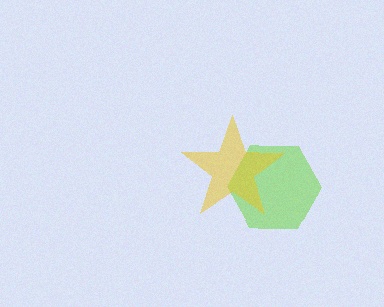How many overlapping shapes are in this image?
There are 2 overlapping shapes in the image.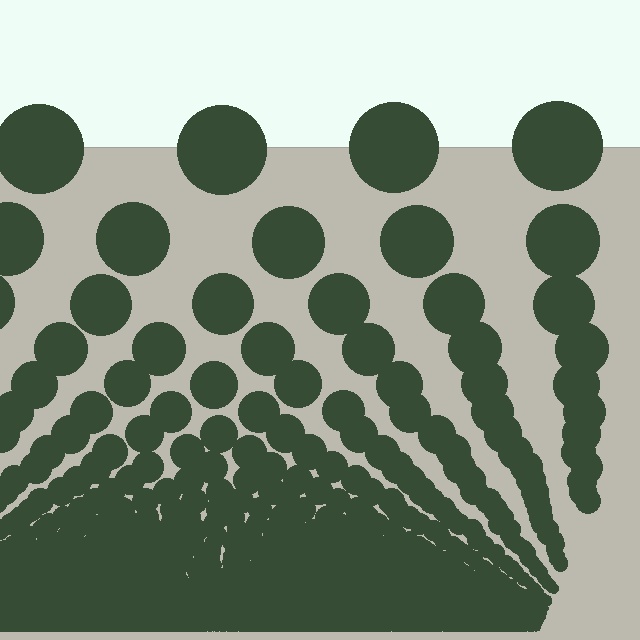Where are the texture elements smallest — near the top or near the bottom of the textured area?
Near the bottom.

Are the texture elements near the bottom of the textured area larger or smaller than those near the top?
Smaller. The gradient is inverted — elements near the bottom are smaller and denser.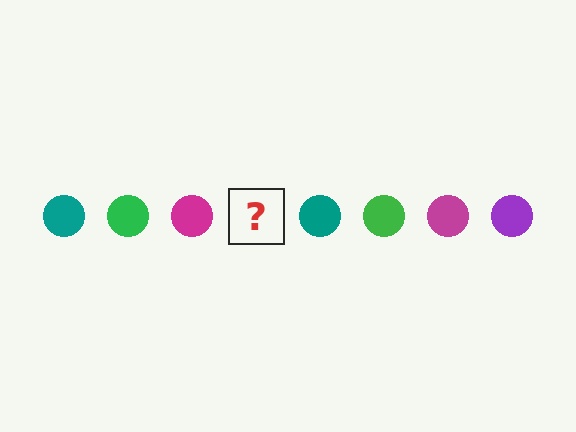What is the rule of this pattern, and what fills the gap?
The rule is that the pattern cycles through teal, green, magenta, purple circles. The gap should be filled with a purple circle.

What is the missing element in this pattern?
The missing element is a purple circle.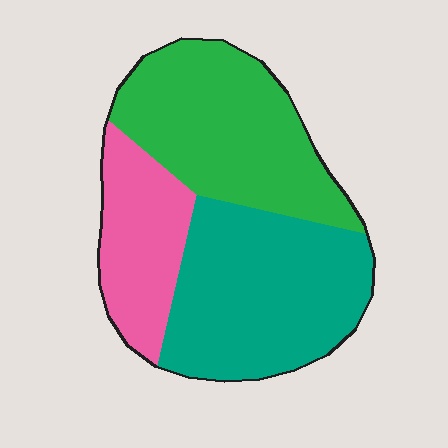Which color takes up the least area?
Pink, at roughly 20%.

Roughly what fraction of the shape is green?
Green takes up between a third and a half of the shape.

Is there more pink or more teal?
Teal.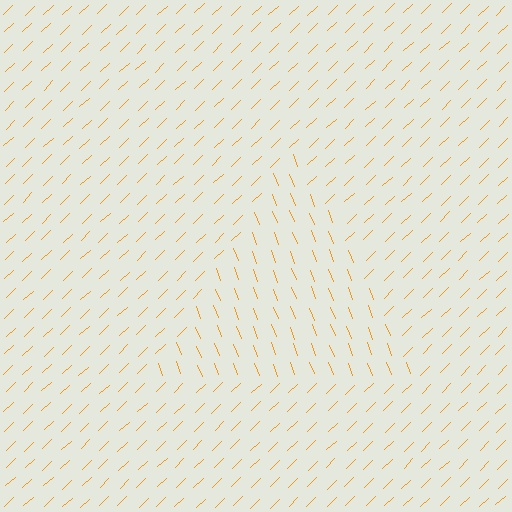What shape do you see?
I see a triangle.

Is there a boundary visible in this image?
Yes, there is a texture boundary formed by a change in line orientation.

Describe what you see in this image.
The image is filled with small orange line segments. A triangle region in the image has lines oriented differently from the surrounding lines, creating a visible texture boundary.